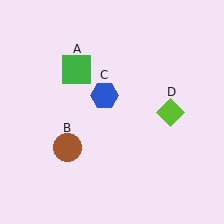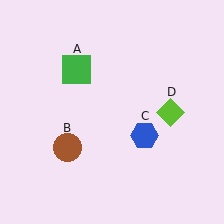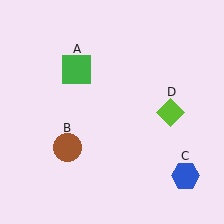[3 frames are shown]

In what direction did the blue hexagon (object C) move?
The blue hexagon (object C) moved down and to the right.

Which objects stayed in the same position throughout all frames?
Green square (object A) and brown circle (object B) and lime diamond (object D) remained stationary.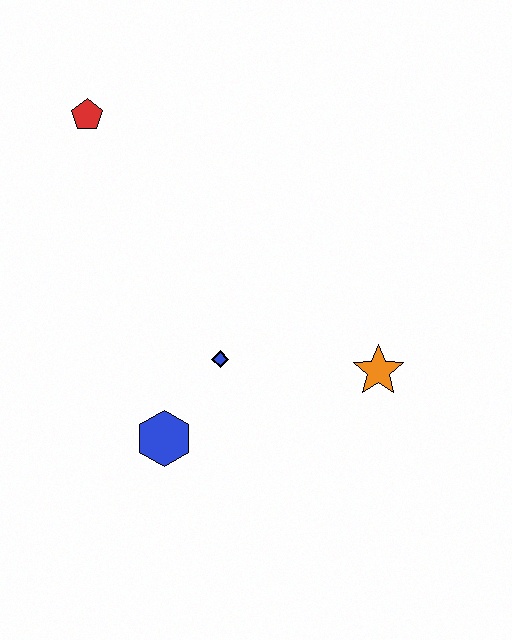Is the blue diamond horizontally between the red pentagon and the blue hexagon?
No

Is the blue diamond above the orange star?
Yes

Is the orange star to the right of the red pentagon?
Yes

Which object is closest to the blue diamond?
The blue hexagon is closest to the blue diamond.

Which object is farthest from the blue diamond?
The red pentagon is farthest from the blue diamond.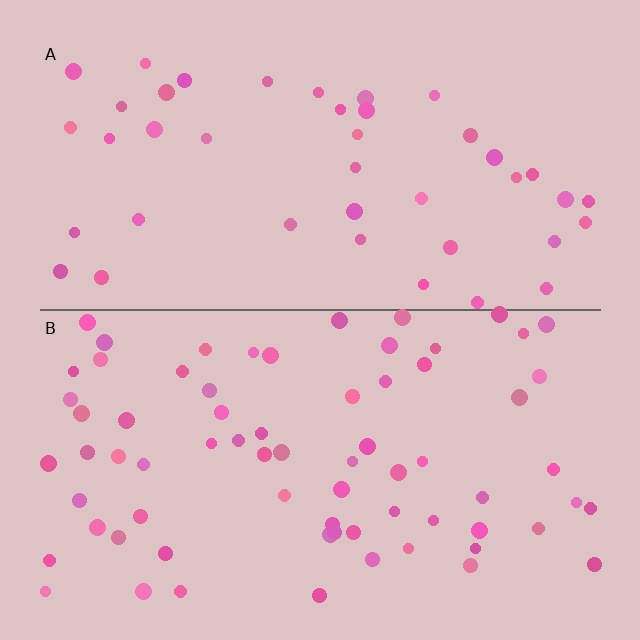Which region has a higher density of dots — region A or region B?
B (the bottom).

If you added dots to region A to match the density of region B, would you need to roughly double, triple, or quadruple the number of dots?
Approximately double.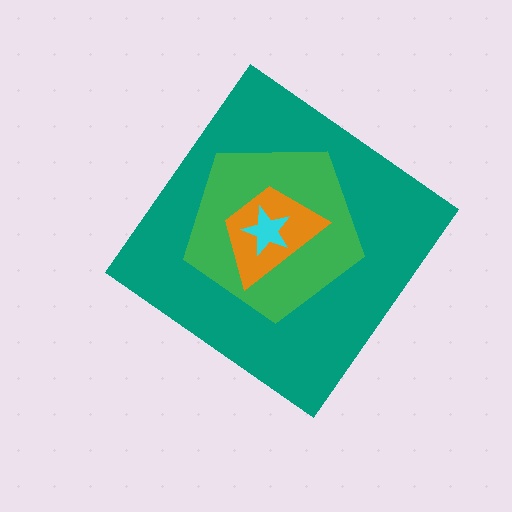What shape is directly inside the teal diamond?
The green pentagon.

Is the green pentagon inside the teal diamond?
Yes.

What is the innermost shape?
The cyan star.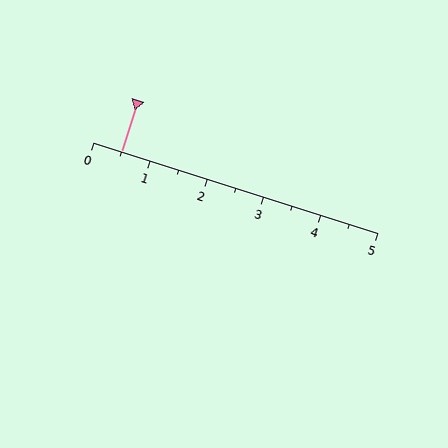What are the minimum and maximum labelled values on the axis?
The axis runs from 0 to 5.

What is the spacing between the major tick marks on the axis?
The major ticks are spaced 1 apart.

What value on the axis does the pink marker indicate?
The marker indicates approximately 0.5.